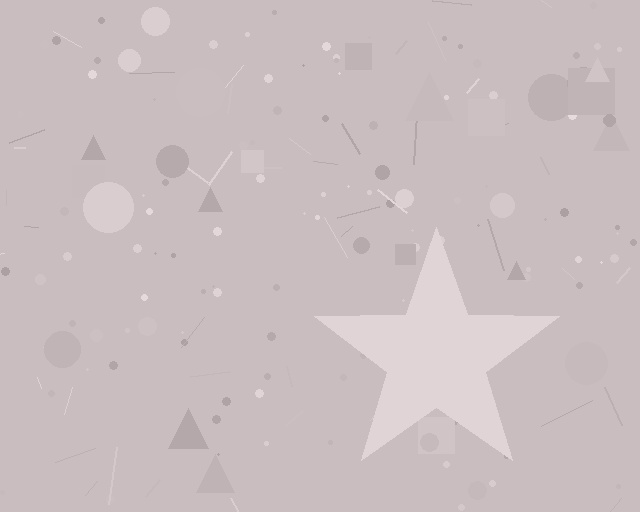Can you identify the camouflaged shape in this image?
The camouflaged shape is a star.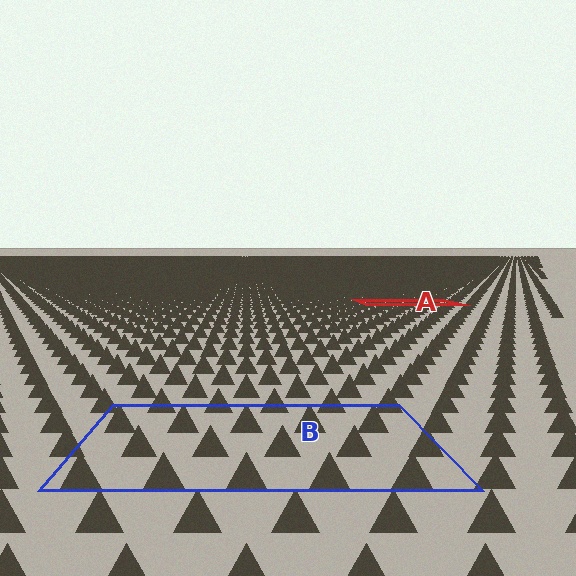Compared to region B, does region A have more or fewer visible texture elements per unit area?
Region A has more texture elements per unit area — they are packed more densely because it is farther away.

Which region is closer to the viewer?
Region B is closer. The texture elements there are larger and more spread out.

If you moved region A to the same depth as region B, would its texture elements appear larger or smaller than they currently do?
They would appear larger. At a closer depth, the same texture elements are projected at a bigger on-screen size.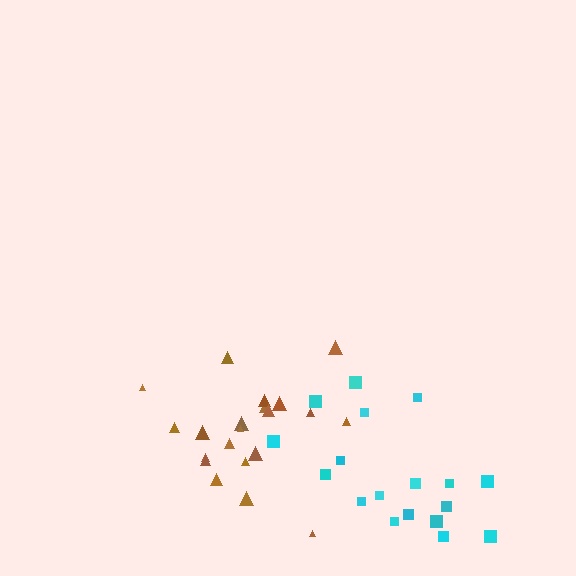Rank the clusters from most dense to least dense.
brown, cyan.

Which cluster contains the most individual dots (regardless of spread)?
Brown (21).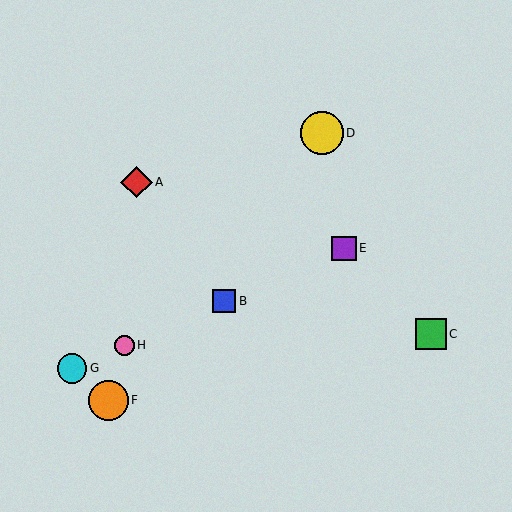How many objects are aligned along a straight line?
4 objects (B, E, G, H) are aligned along a straight line.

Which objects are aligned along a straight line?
Objects B, E, G, H are aligned along a straight line.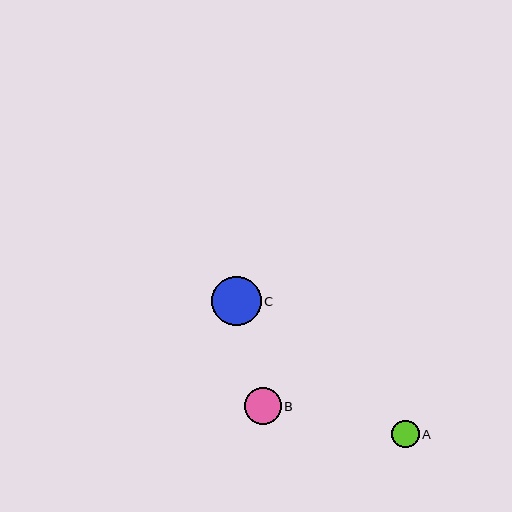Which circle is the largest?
Circle C is the largest with a size of approximately 49 pixels.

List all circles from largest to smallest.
From largest to smallest: C, B, A.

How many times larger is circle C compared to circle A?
Circle C is approximately 1.8 times the size of circle A.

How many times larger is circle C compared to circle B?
Circle C is approximately 1.3 times the size of circle B.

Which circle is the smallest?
Circle A is the smallest with a size of approximately 28 pixels.